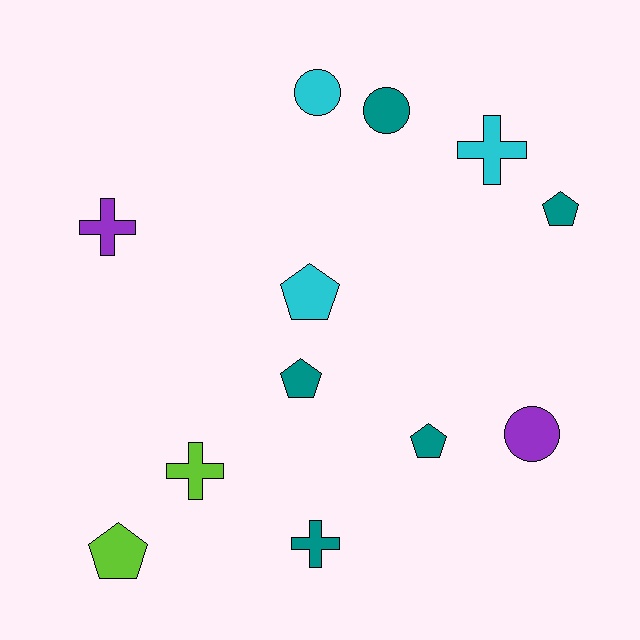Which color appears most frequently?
Teal, with 5 objects.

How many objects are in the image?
There are 12 objects.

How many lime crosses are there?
There is 1 lime cross.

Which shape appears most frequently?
Pentagon, with 5 objects.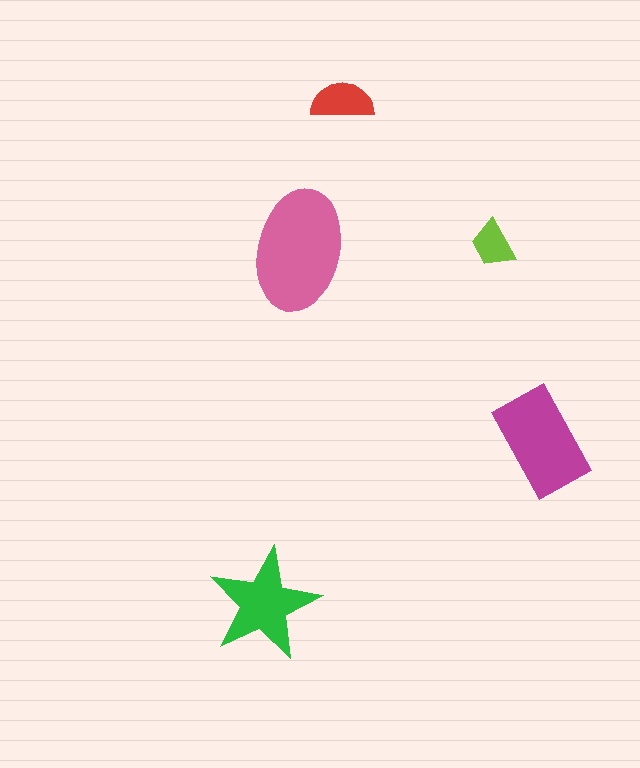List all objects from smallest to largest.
The lime trapezoid, the red semicircle, the green star, the magenta rectangle, the pink ellipse.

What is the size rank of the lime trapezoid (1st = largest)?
5th.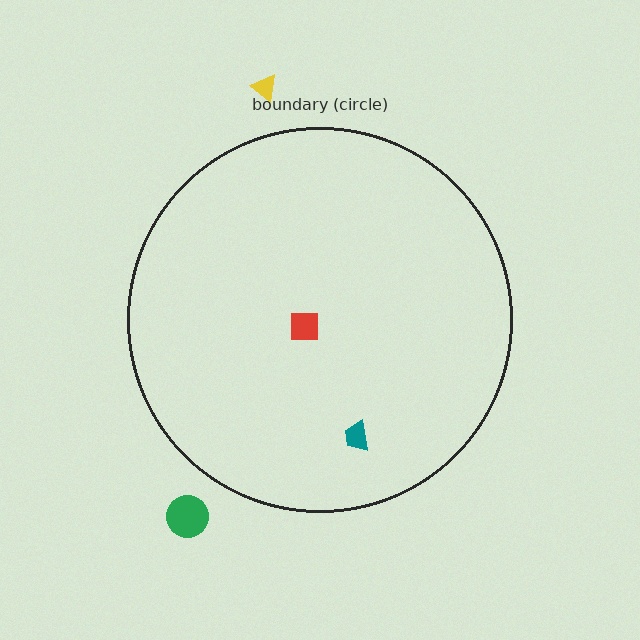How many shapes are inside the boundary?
2 inside, 2 outside.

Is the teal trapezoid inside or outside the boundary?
Inside.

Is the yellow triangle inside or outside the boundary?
Outside.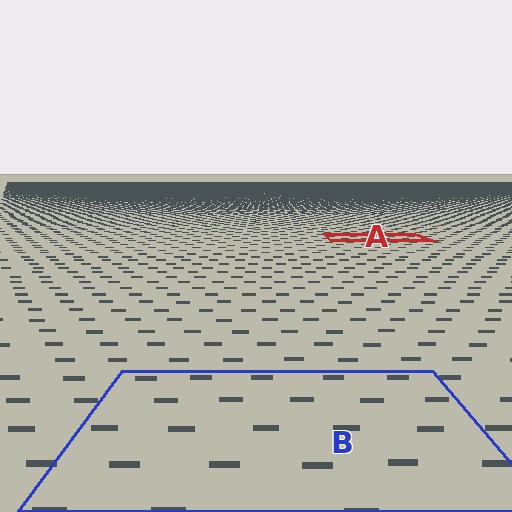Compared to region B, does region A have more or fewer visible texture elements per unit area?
Region A has more texture elements per unit area — they are packed more densely because it is farther away.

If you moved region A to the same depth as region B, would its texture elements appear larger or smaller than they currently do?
They would appear larger. At a closer depth, the same texture elements are projected at a bigger on-screen size.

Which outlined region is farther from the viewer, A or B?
Region A is farther from the viewer — the texture elements inside it appear smaller and more densely packed.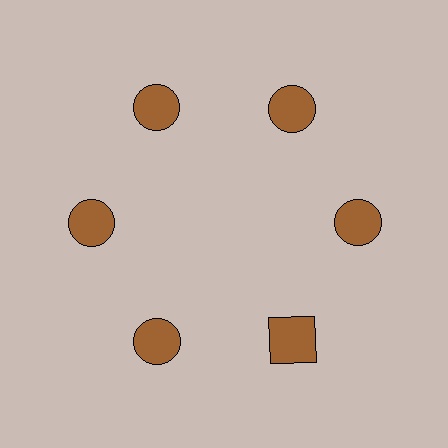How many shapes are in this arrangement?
There are 6 shapes arranged in a ring pattern.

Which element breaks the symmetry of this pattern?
The brown square at roughly the 5 o'clock position breaks the symmetry. All other shapes are brown circles.